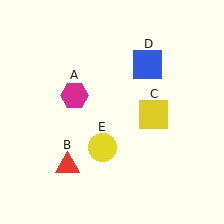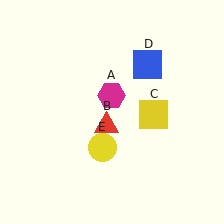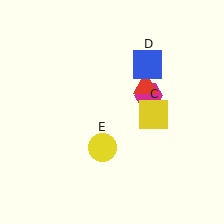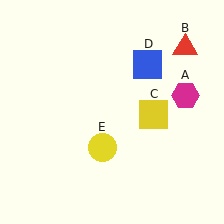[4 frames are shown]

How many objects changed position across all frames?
2 objects changed position: magenta hexagon (object A), red triangle (object B).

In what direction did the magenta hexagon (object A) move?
The magenta hexagon (object A) moved right.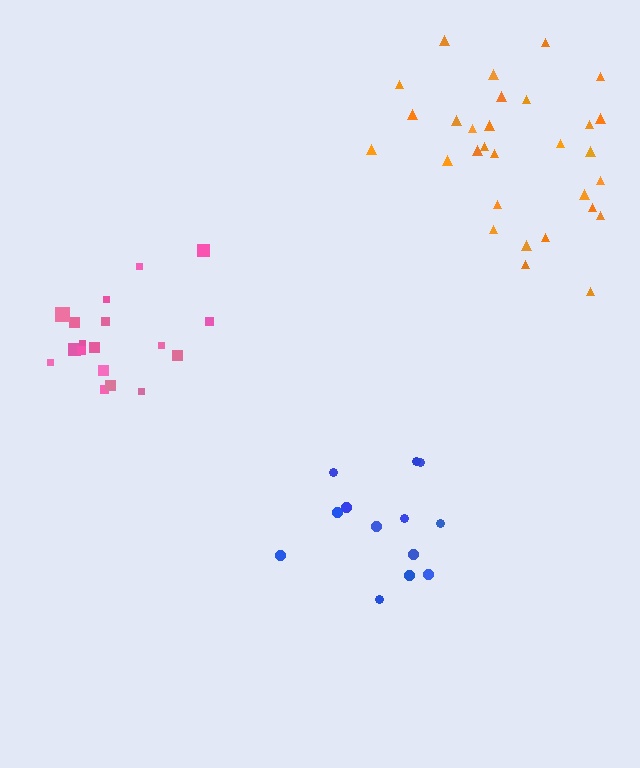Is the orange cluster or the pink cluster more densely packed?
Pink.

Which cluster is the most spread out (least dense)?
Blue.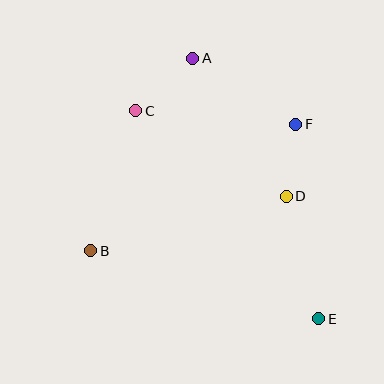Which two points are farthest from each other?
Points A and E are farthest from each other.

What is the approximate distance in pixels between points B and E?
The distance between B and E is approximately 238 pixels.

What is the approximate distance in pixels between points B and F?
The distance between B and F is approximately 241 pixels.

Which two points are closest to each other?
Points D and F are closest to each other.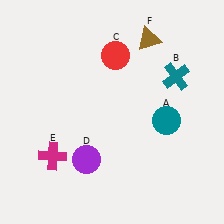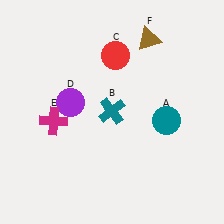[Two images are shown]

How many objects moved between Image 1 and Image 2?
3 objects moved between the two images.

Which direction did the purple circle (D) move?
The purple circle (D) moved up.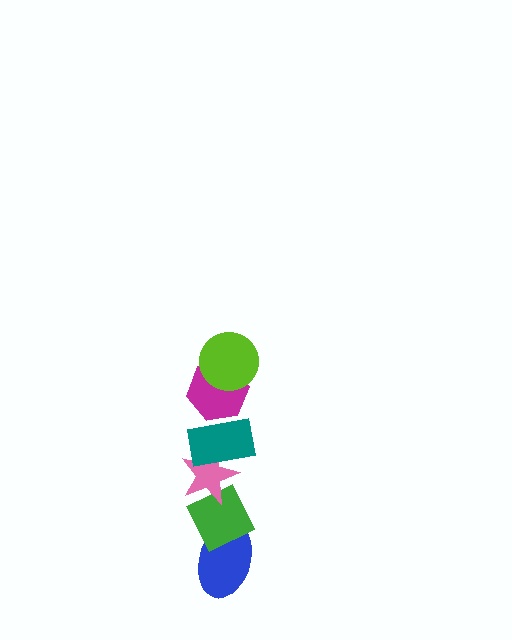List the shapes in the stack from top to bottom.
From top to bottom: the lime circle, the magenta hexagon, the teal rectangle, the pink star, the green diamond, the blue ellipse.